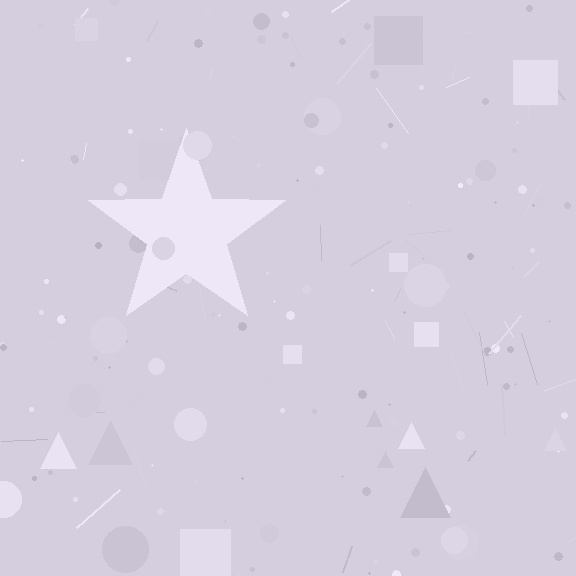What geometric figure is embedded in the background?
A star is embedded in the background.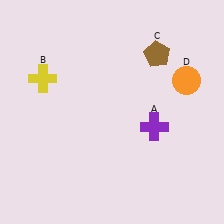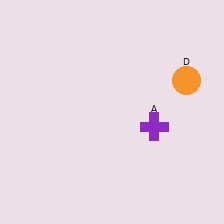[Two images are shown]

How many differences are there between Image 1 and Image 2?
There are 2 differences between the two images.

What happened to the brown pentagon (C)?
The brown pentagon (C) was removed in Image 2. It was in the top-right area of Image 1.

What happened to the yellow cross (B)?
The yellow cross (B) was removed in Image 2. It was in the top-left area of Image 1.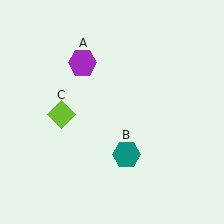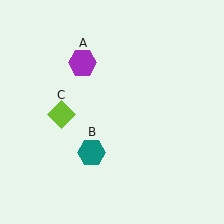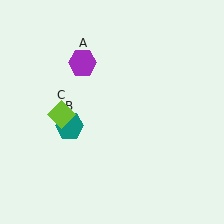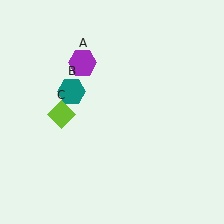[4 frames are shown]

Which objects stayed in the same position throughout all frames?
Purple hexagon (object A) and lime diamond (object C) remained stationary.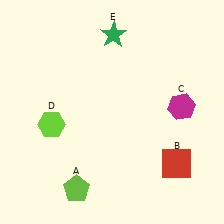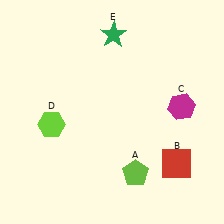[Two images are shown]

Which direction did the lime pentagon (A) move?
The lime pentagon (A) moved right.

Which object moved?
The lime pentagon (A) moved right.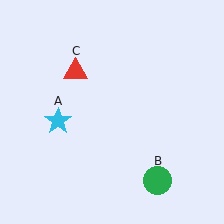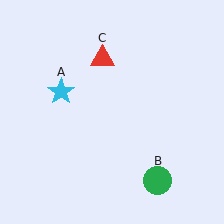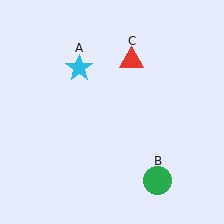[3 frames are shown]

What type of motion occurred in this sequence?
The cyan star (object A), red triangle (object C) rotated clockwise around the center of the scene.